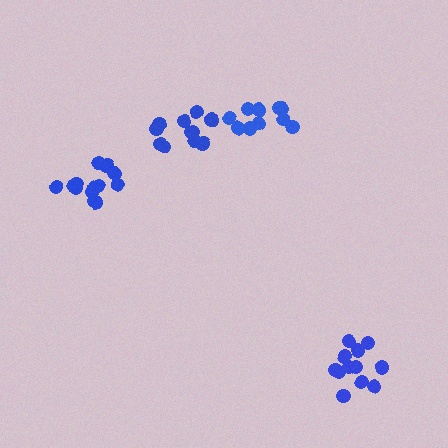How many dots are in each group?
Group 1: 13 dots, Group 2: 10 dots, Group 3: 12 dots, Group 4: 11 dots (46 total).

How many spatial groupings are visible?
There are 4 spatial groupings.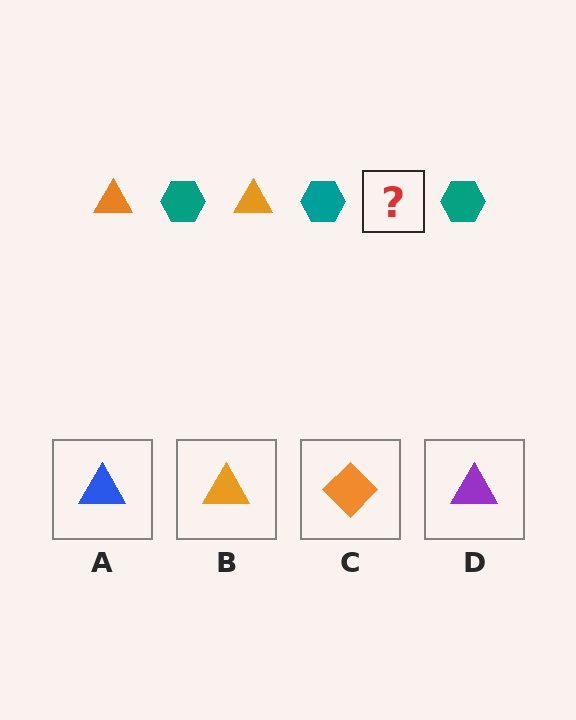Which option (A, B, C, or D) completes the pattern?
B.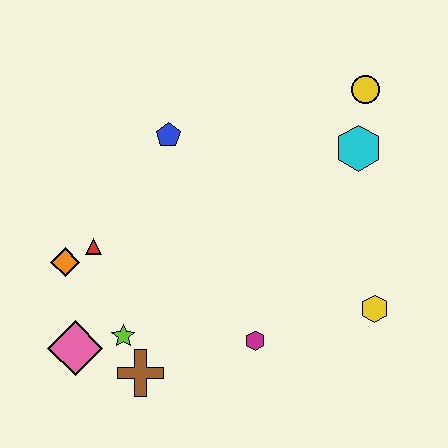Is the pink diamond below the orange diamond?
Yes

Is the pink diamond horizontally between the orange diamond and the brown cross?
Yes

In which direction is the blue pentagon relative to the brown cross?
The blue pentagon is above the brown cross.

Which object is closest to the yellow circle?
The cyan hexagon is closest to the yellow circle.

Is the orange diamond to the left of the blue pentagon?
Yes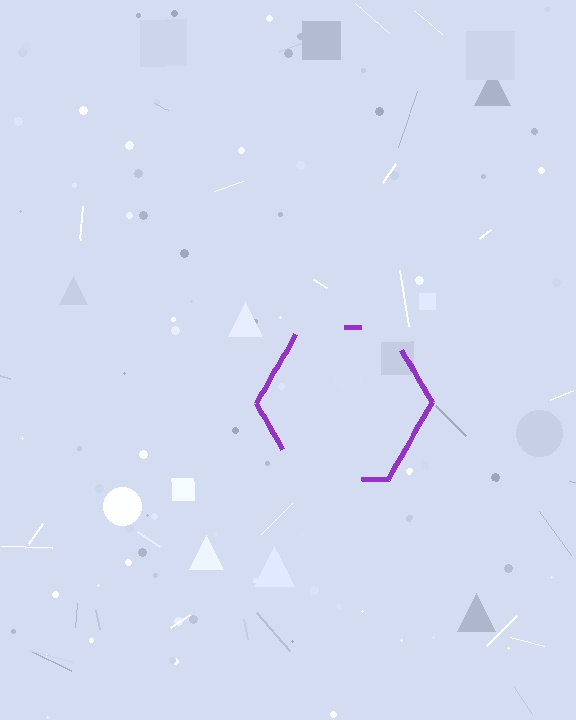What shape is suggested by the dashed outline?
The dashed outline suggests a hexagon.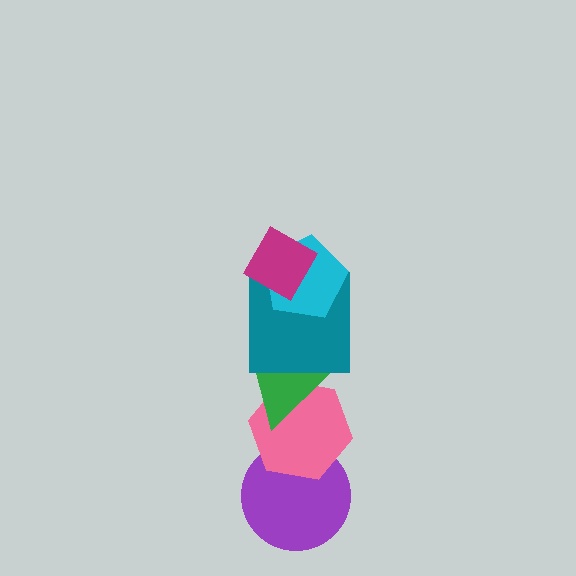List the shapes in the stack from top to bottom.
From top to bottom: the magenta diamond, the cyan pentagon, the teal square, the green triangle, the pink hexagon, the purple circle.